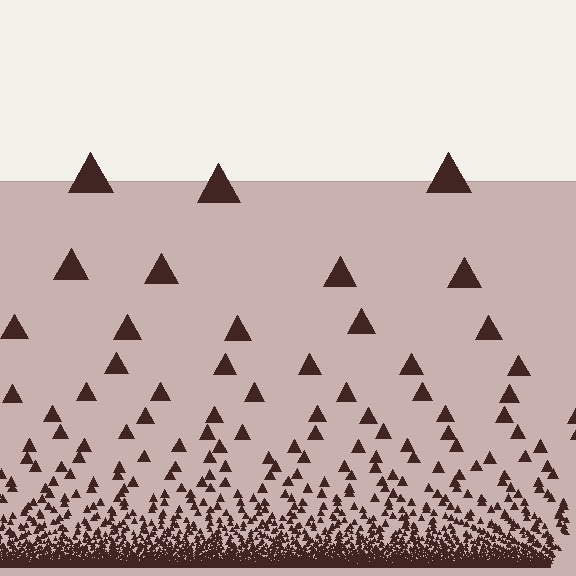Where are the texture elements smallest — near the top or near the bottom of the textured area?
Near the bottom.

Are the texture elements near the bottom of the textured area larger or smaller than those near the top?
Smaller. The gradient is inverted — elements near the bottom are smaller and denser.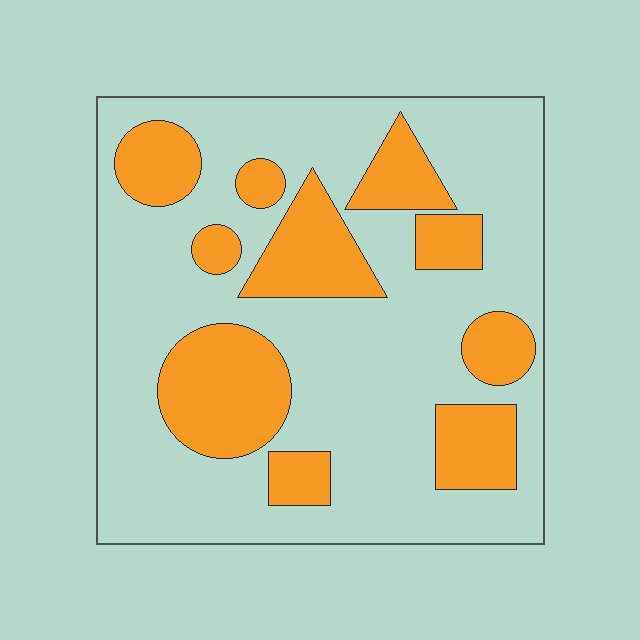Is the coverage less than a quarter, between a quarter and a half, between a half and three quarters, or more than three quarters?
Between a quarter and a half.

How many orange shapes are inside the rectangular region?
10.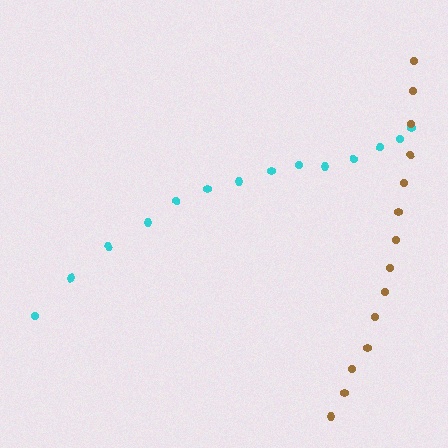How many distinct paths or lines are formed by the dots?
There are 2 distinct paths.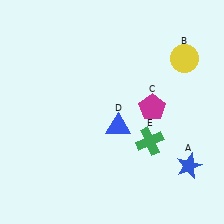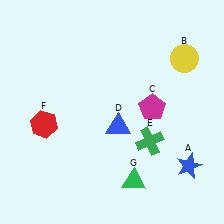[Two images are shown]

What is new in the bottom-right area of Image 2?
A green triangle (G) was added in the bottom-right area of Image 2.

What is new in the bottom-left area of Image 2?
A red hexagon (F) was added in the bottom-left area of Image 2.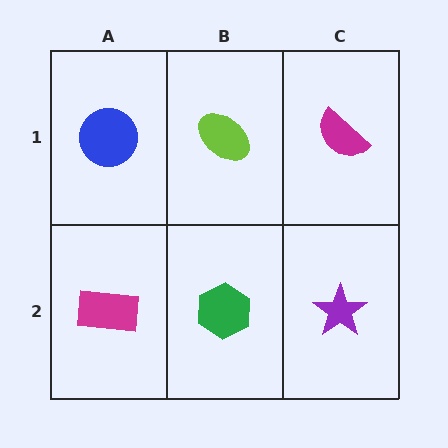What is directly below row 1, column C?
A purple star.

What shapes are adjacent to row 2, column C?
A magenta semicircle (row 1, column C), a green hexagon (row 2, column B).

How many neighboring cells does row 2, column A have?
2.